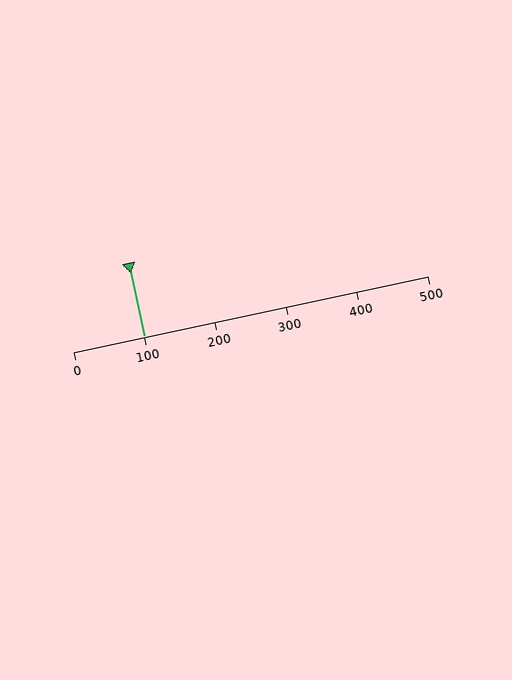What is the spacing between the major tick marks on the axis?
The major ticks are spaced 100 apart.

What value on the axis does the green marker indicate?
The marker indicates approximately 100.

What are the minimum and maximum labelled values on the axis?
The axis runs from 0 to 500.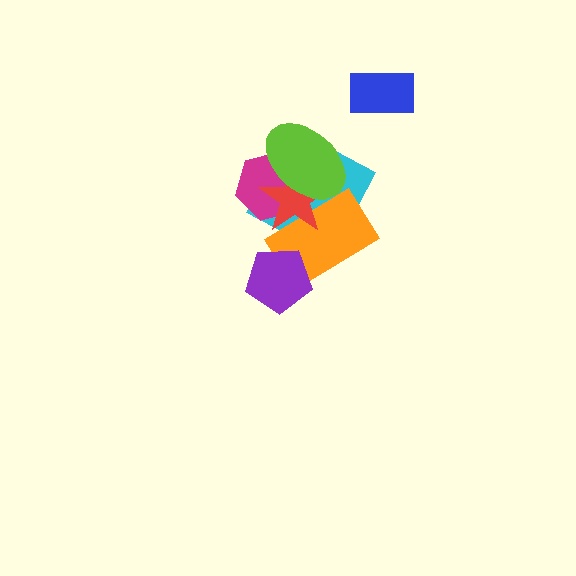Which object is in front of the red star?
The lime ellipse is in front of the red star.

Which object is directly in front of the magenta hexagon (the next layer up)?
The red star is directly in front of the magenta hexagon.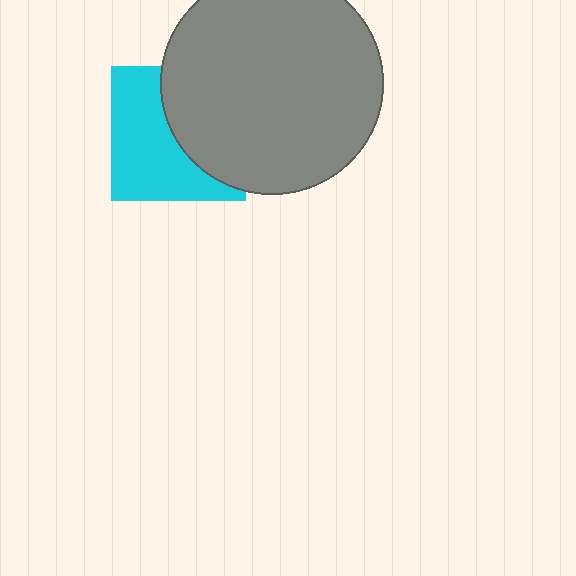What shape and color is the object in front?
The object in front is a gray circle.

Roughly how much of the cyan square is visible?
About half of it is visible (roughly 54%).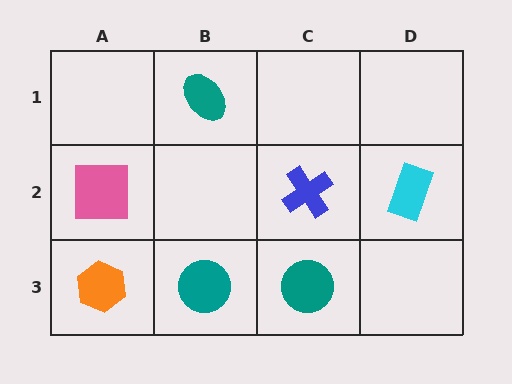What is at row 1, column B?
A teal ellipse.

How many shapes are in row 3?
3 shapes.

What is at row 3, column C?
A teal circle.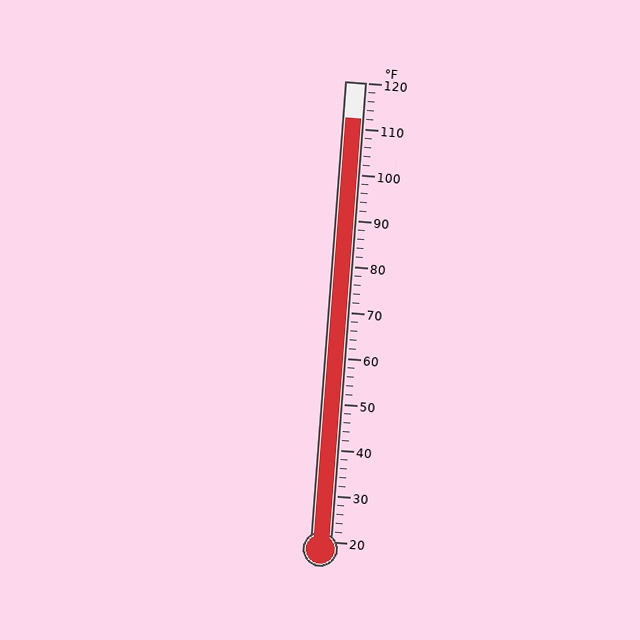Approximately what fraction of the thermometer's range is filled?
The thermometer is filled to approximately 90% of its range.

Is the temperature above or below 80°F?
The temperature is above 80°F.